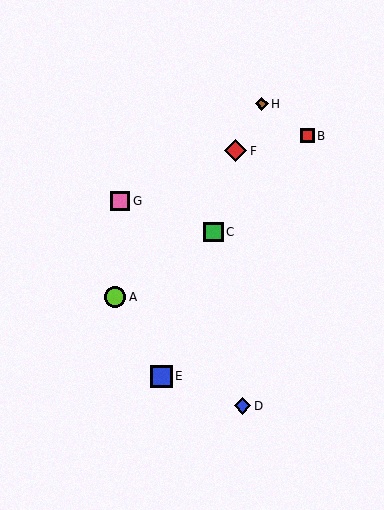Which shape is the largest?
The blue square (labeled E) is the largest.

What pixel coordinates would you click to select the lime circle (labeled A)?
Click at (115, 297) to select the lime circle A.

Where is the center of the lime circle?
The center of the lime circle is at (115, 297).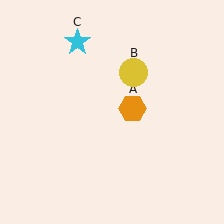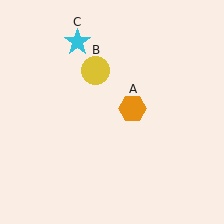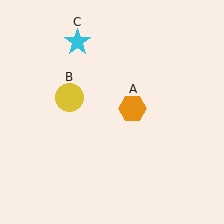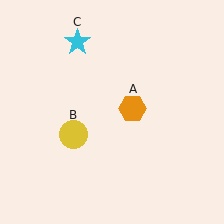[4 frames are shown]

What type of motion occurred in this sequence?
The yellow circle (object B) rotated counterclockwise around the center of the scene.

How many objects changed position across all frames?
1 object changed position: yellow circle (object B).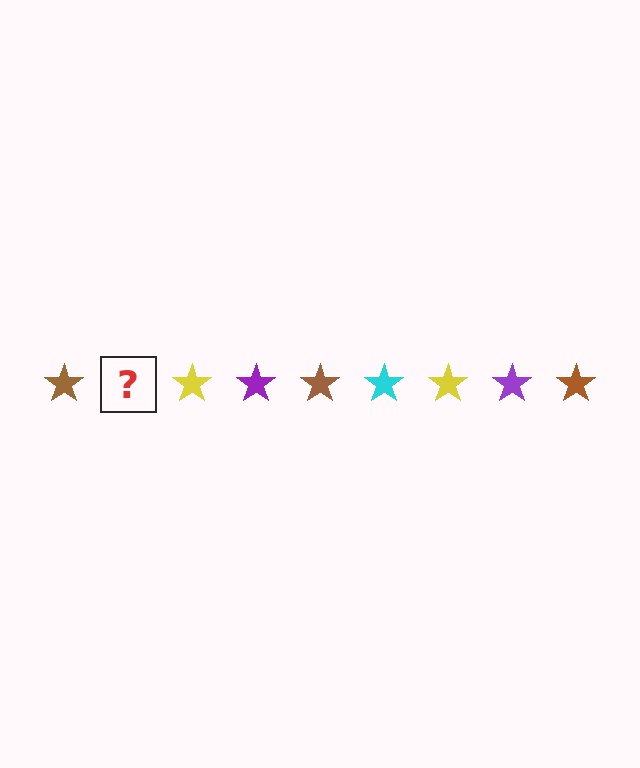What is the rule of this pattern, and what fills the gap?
The rule is that the pattern cycles through brown, cyan, yellow, purple stars. The gap should be filled with a cyan star.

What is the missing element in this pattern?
The missing element is a cyan star.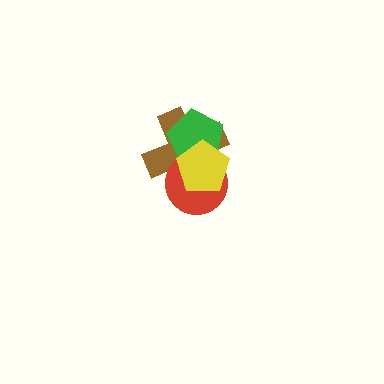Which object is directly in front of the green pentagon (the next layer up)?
The red circle is directly in front of the green pentagon.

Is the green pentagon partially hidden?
Yes, it is partially covered by another shape.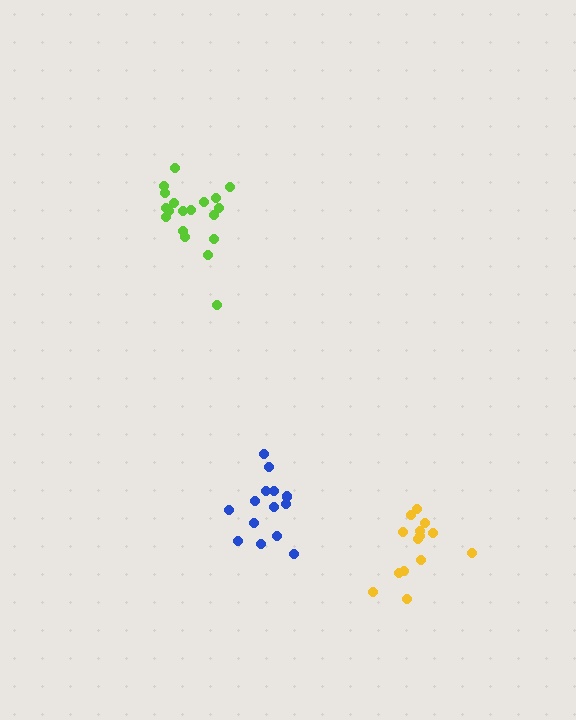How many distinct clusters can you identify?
There are 3 distinct clusters.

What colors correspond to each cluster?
The clusters are colored: lime, blue, yellow.